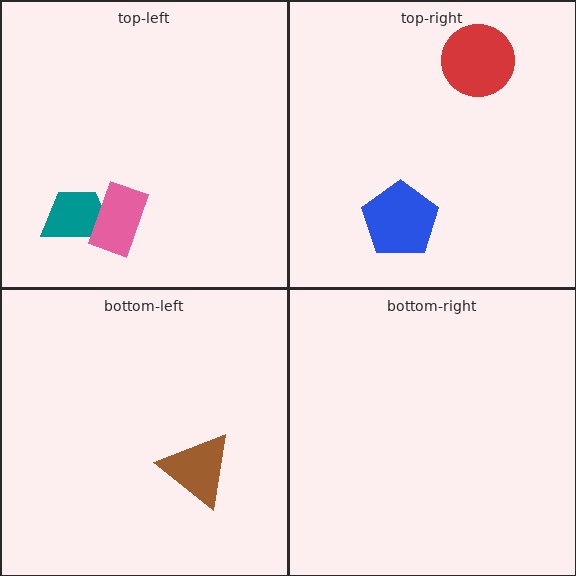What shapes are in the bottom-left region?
The brown triangle.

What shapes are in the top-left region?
The teal trapezoid, the pink rectangle.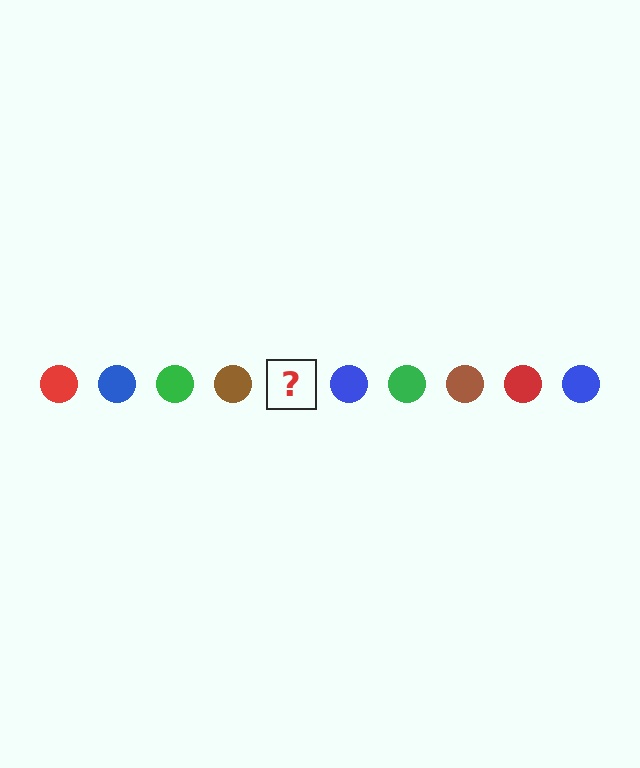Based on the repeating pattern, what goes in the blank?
The blank should be a red circle.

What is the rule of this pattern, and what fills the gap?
The rule is that the pattern cycles through red, blue, green, brown circles. The gap should be filled with a red circle.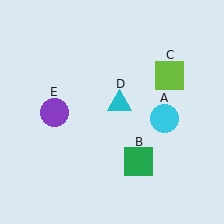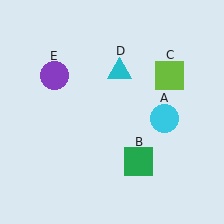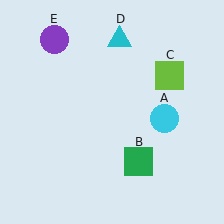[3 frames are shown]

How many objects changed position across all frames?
2 objects changed position: cyan triangle (object D), purple circle (object E).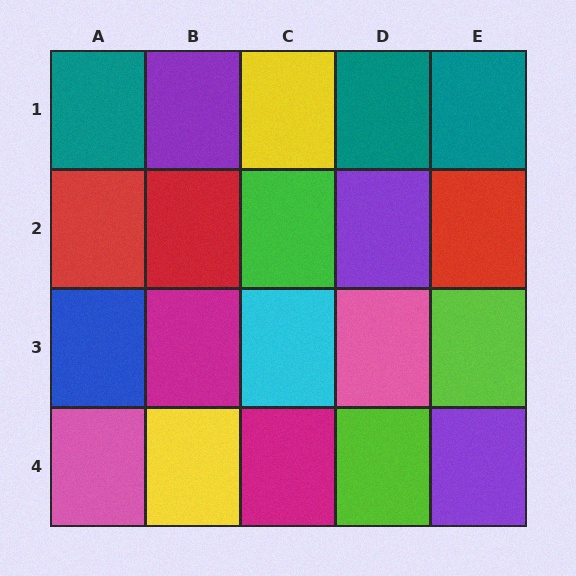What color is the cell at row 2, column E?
Red.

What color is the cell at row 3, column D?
Pink.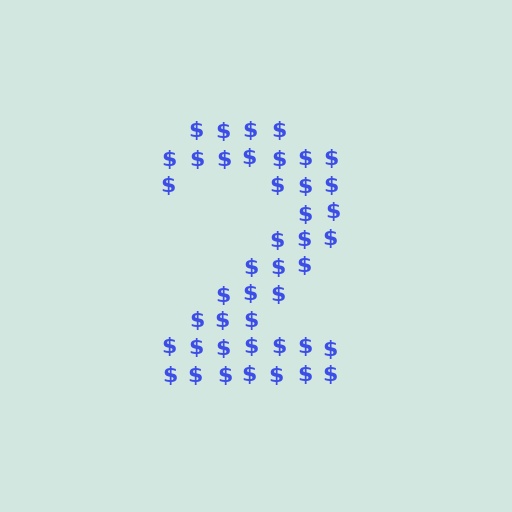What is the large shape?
The large shape is the digit 2.